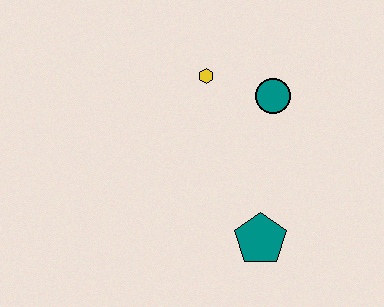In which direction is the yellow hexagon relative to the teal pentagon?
The yellow hexagon is above the teal pentagon.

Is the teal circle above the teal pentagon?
Yes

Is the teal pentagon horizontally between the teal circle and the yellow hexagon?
Yes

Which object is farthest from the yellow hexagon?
The teal pentagon is farthest from the yellow hexagon.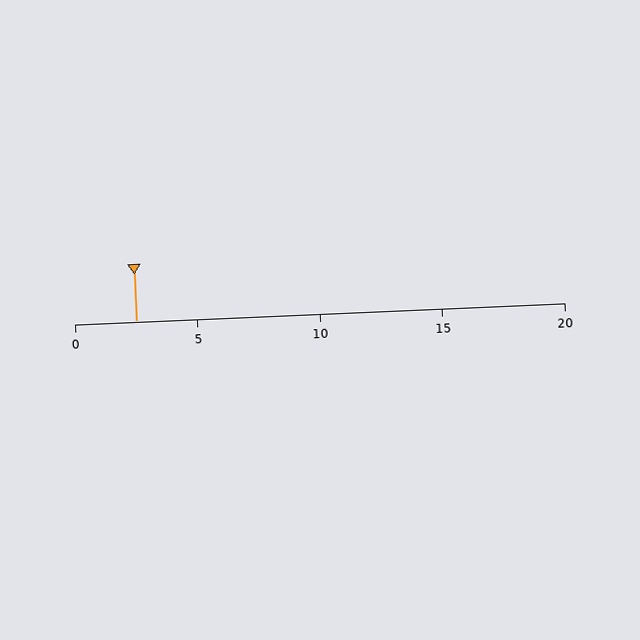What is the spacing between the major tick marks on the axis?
The major ticks are spaced 5 apart.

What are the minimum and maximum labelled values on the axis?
The axis runs from 0 to 20.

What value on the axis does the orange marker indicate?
The marker indicates approximately 2.5.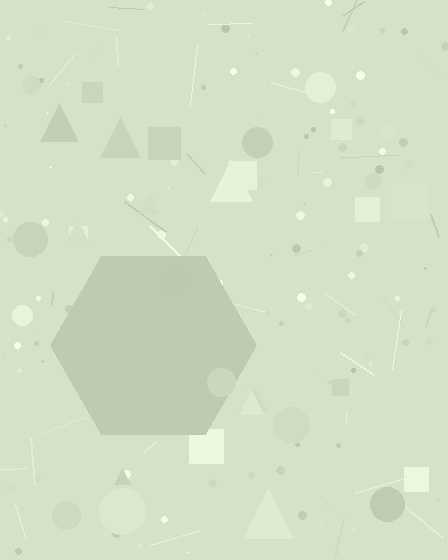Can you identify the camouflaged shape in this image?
The camouflaged shape is a hexagon.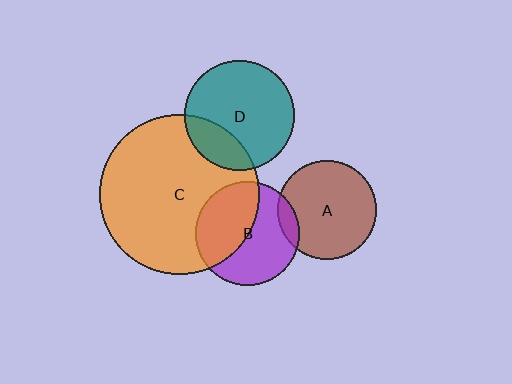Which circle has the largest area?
Circle C (orange).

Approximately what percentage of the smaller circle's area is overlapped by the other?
Approximately 25%.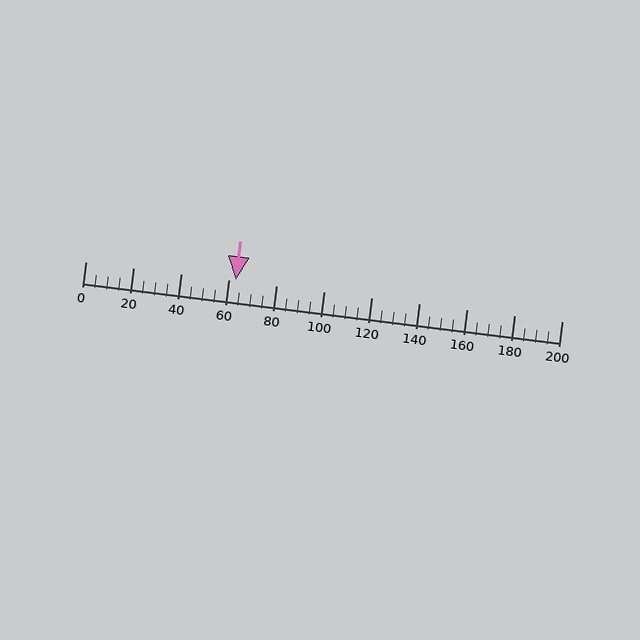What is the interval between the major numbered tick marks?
The major tick marks are spaced 20 units apart.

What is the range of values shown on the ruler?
The ruler shows values from 0 to 200.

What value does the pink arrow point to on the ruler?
The pink arrow points to approximately 63.